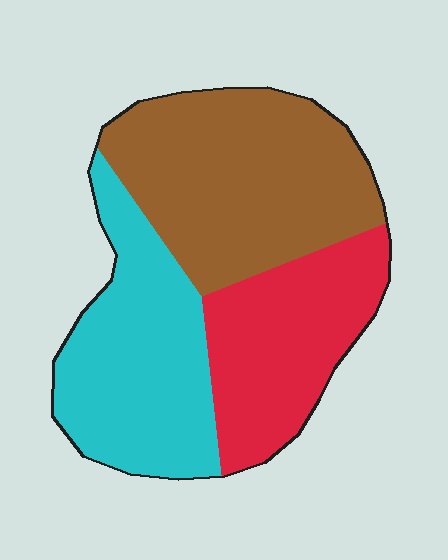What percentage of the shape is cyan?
Cyan takes up about one third (1/3) of the shape.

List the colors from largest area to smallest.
From largest to smallest: brown, cyan, red.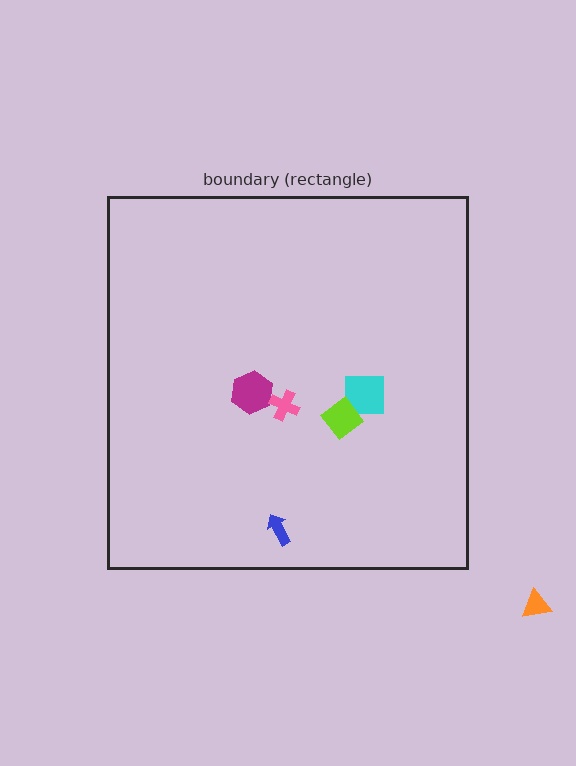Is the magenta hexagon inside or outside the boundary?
Inside.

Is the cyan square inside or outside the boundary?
Inside.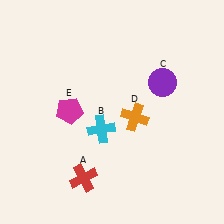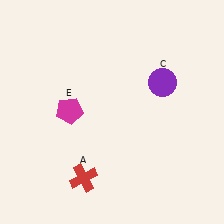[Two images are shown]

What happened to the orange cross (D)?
The orange cross (D) was removed in Image 2. It was in the bottom-right area of Image 1.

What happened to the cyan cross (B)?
The cyan cross (B) was removed in Image 2. It was in the bottom-left area of Image 1.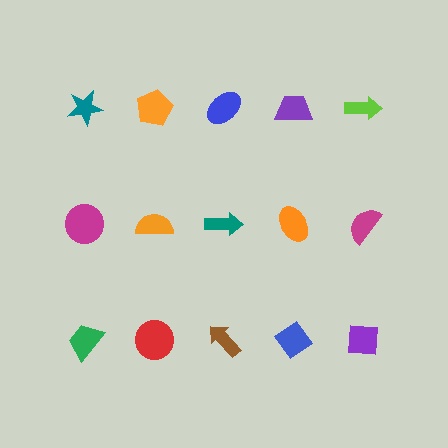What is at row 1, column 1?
A teal star.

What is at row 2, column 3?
A teal arrow.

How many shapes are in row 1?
5 shapes.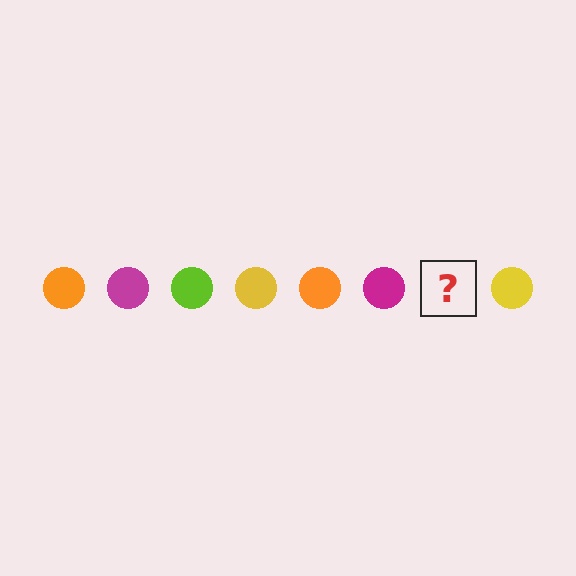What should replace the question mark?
The question mark should be replaced with a lime circle.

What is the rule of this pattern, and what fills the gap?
The rule is that the pattern cycles through orange, magenta, lime, yellow circles. The gap should be filled with a lime circle.